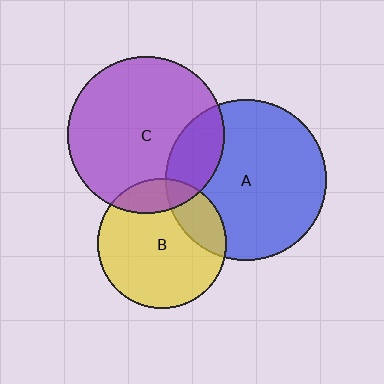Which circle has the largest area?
Circle A (blue).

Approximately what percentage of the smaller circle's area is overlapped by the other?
Approximately 20%.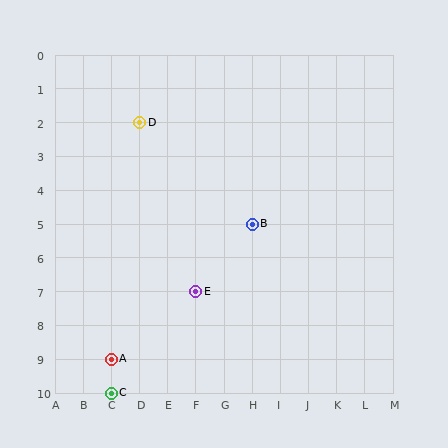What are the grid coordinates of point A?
Point A is at grid coordinates (C, 9).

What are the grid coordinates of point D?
Point D is at grid coordinates (D, 2).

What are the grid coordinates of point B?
Point B is at grid coordinates (H, 5).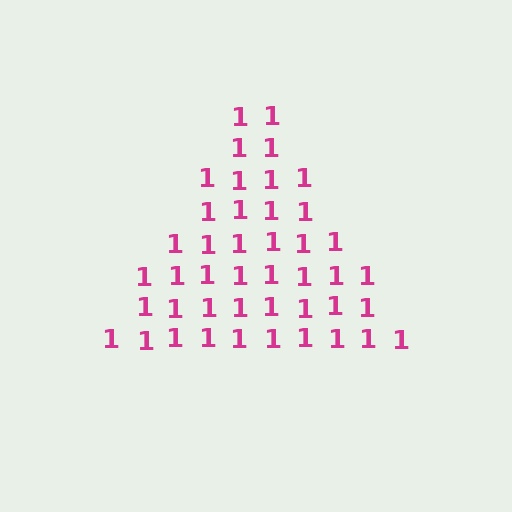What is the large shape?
The large shape is a triangle.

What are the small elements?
The small elements are digit 1's.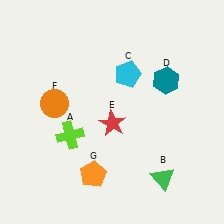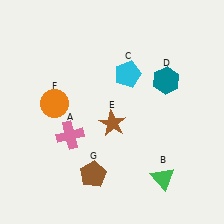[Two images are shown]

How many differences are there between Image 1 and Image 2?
There are 3 differences between the two images.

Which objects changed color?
A changed from lime to pink. E changed from red to brown. G changed from orange to brown.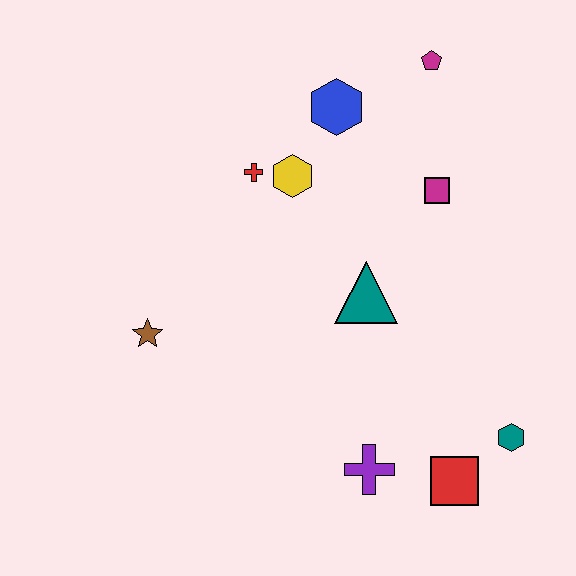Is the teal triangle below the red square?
No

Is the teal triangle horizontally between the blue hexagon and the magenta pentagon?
Yes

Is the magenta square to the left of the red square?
Yes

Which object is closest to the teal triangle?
The magenta square is closest to the teal triangle.